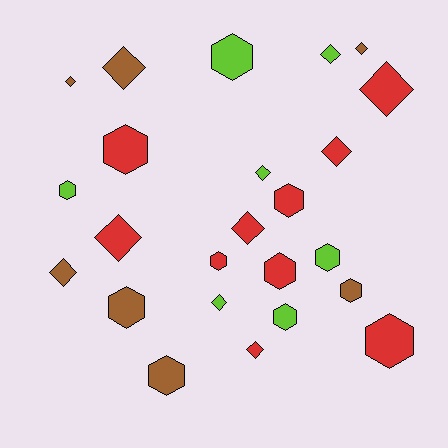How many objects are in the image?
There are 24 objects.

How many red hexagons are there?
There are 5 red hexagons.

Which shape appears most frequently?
Diamond, with 12 objects.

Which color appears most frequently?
Red, with 10 objects.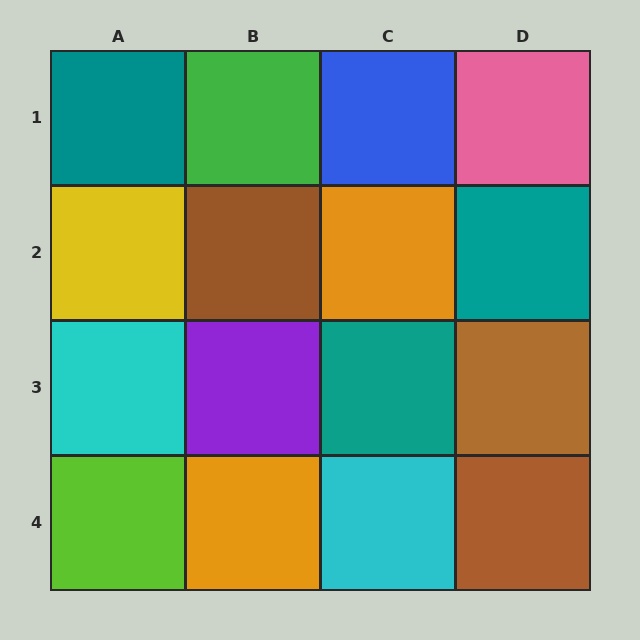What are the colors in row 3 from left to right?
Cyan, purple, teal, brown.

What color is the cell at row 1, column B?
Green.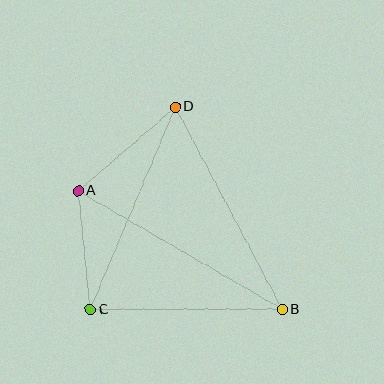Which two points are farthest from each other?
Points A and B are farthest from each other.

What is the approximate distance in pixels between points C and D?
The distance between C and D is approximately 220 pixels.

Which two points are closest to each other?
Points A and C are closest to each other.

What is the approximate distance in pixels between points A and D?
The distance between A and D is approximately 128 pixels.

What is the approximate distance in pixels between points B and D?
The distance between B and D is approximately 229 pixels.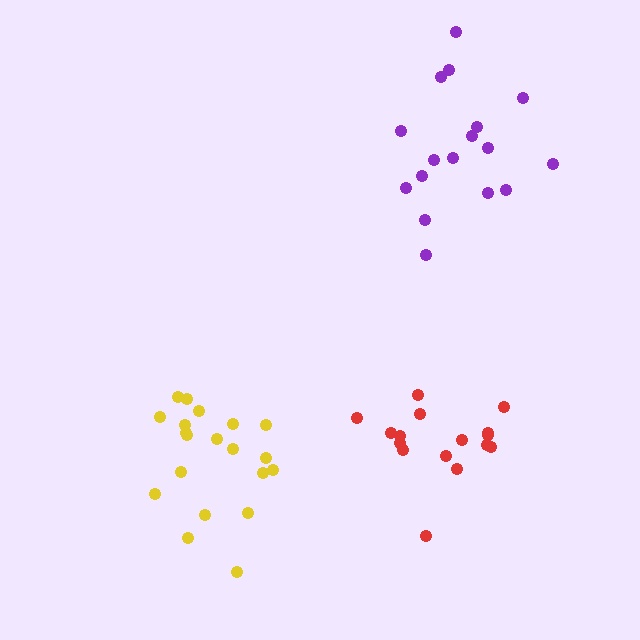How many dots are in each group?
Group 1: 16 dots, Group 2: 20 dots, Group 3: 17 dots (53 total).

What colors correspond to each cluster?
The clusters are colored: red, yellow, purple.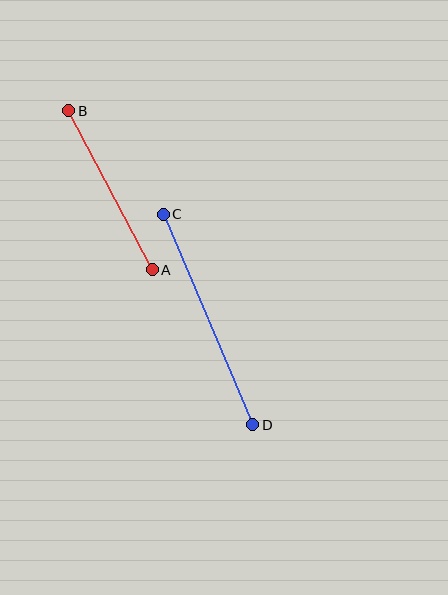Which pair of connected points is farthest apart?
Points C and D are farthest apart.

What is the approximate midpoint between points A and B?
The midpoint is at approximately (111, 190) pixels.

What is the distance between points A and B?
The distance is approximately 180 pixels.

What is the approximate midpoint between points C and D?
The midpoint is at approximately (208, 320) pixels.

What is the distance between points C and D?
The distance is approximately 229 pixels.